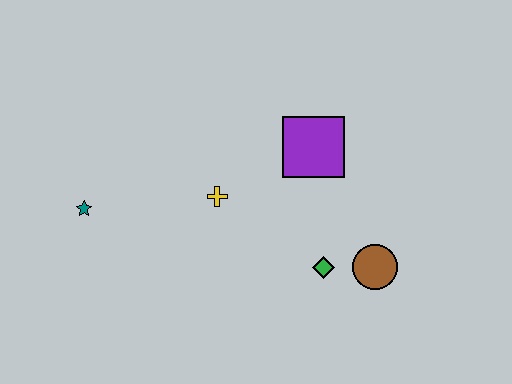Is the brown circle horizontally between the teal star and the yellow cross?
No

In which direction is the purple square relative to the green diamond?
The purple square is above the green diamond.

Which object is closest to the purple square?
The yellow cross is closest to the purple square.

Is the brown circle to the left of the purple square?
No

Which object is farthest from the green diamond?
The teal star is farthest from the green diamond.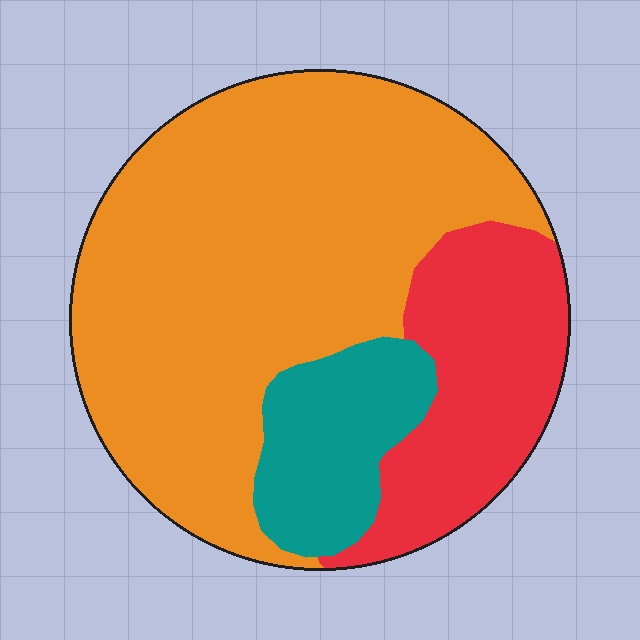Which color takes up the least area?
Teal, at roughly 15%.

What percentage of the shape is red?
Red takes up about one fifth (1/5) of the shape.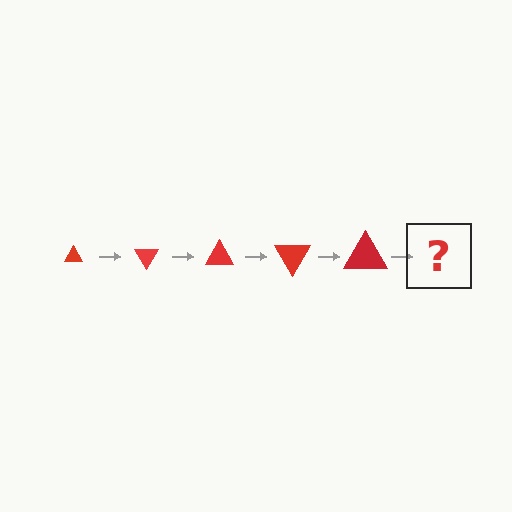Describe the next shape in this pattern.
It should be a triangle, larger than the previous one and rotated 300 degrees from the start.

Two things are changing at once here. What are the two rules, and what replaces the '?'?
The two rules are that the triangle grows larger each step and it rotates 60 degrees each step. The '?' should be a triangle, larger than the previous one and rotated 300 degrees from the start.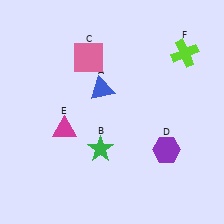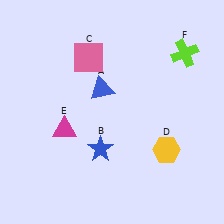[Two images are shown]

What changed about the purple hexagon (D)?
In Image 1, D is purple. In Image 2, it changed to yellow.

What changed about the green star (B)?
In Image 1, B is green. In Image 2, it changed to blue.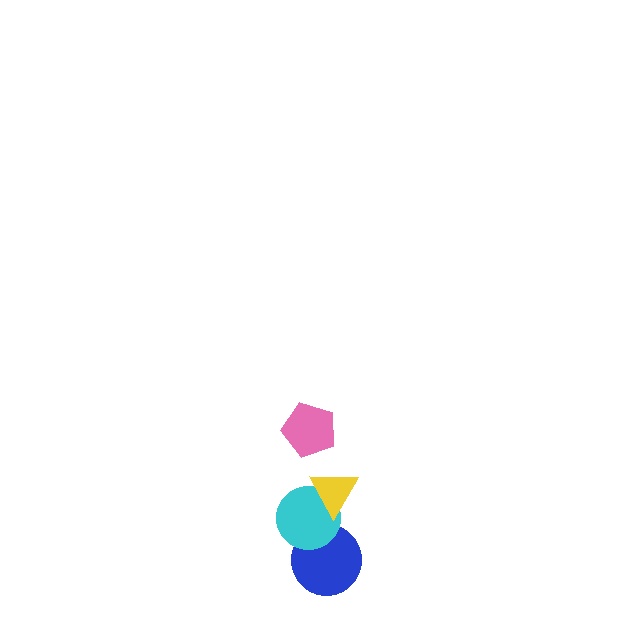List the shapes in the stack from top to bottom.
From top to bottom: the pink pentagon, the yellow triangle, the cyan circle, the blue circle.